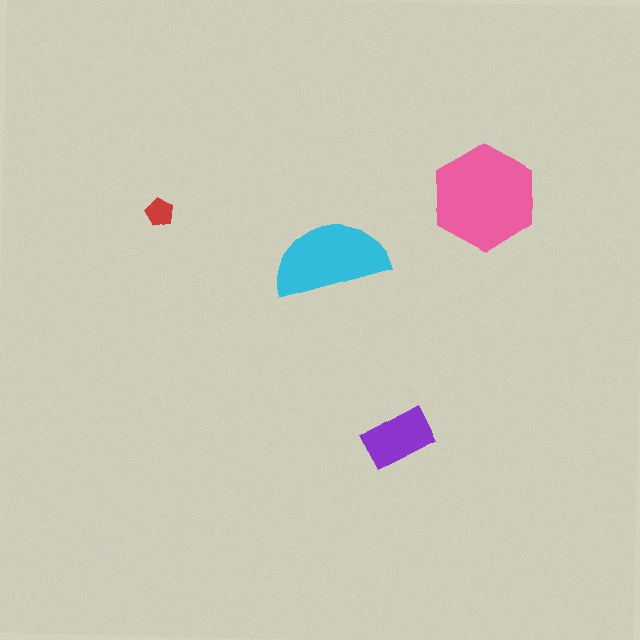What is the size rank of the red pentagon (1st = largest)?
4th.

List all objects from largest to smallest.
The pink hexagon, the cyan semicircle, the purple rectangle, the red pentagon.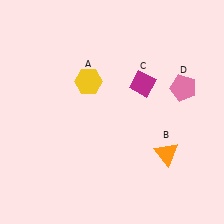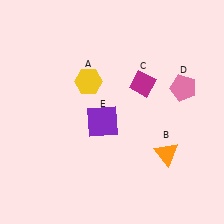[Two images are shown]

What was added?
A purple square (E) was added in Image 2.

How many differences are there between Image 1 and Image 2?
There is 1 difference between the two images.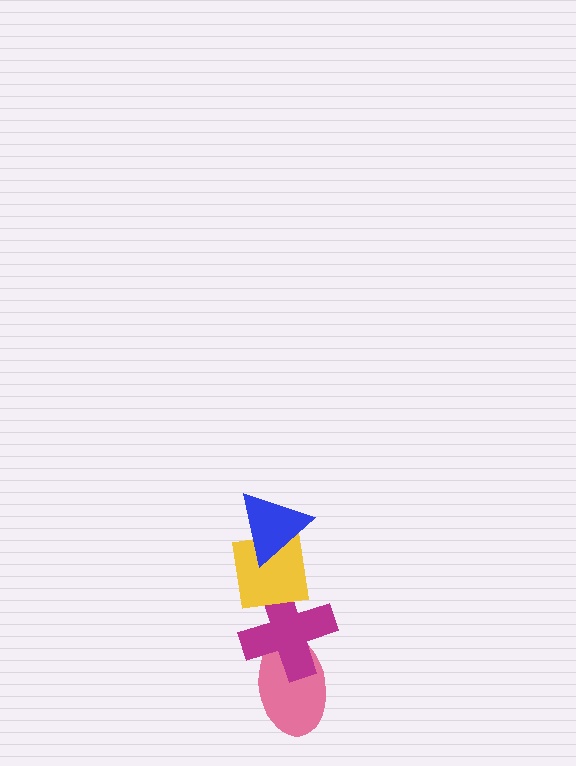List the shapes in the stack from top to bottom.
From top to bottom: the blue triangle, the yellow square, the magenta cross, the pink ellipse.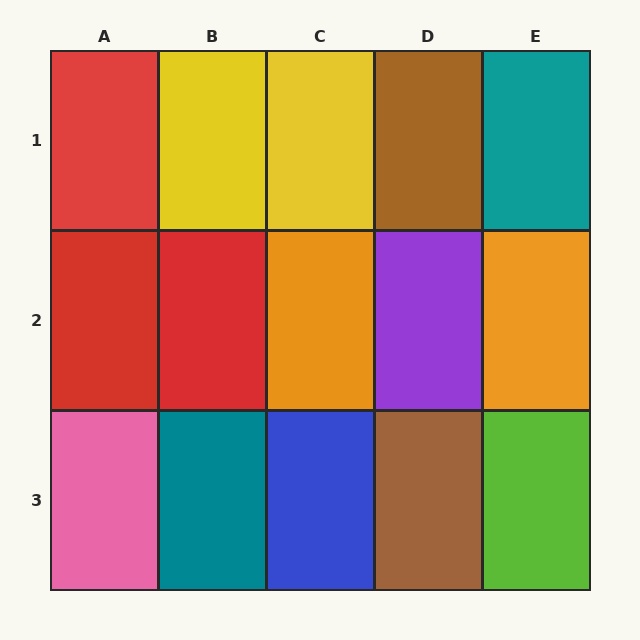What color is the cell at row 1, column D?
Brown.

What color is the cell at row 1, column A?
Red.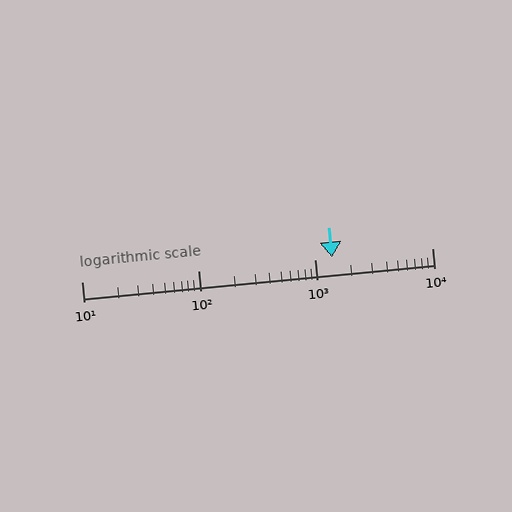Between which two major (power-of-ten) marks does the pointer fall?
The pointer is between 1000 and 10000.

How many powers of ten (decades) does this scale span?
The scale spans 3 decades, from 10 to 10000.